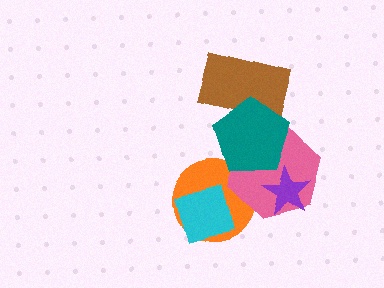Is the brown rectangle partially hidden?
Yes, it is partially covered by another shape.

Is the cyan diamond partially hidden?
No, no other shape covers it.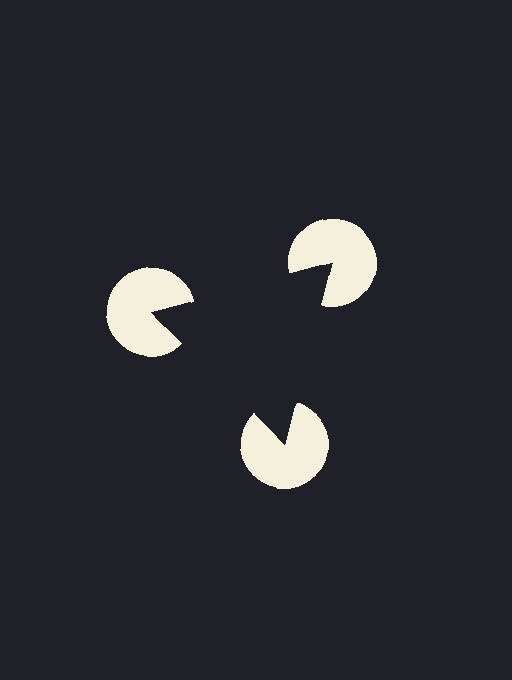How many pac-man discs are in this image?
There are 3 — one at each vertex of the illusory triangle.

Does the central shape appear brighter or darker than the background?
It typically appears slightly darker than the background, even though no actual brightness change is drawn.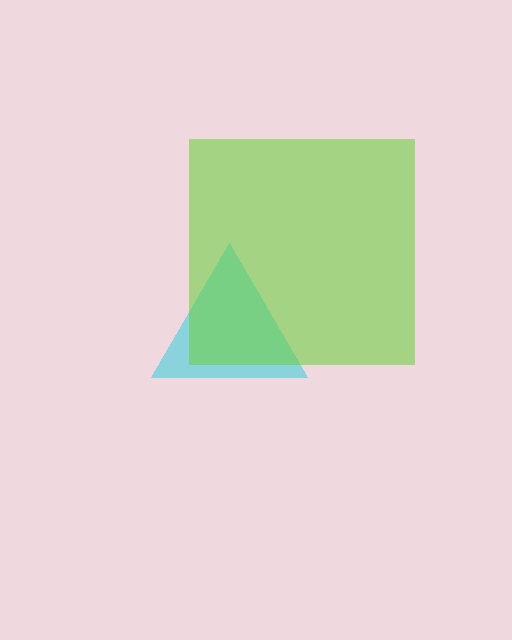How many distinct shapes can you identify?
There are 2 distinct shapes: a cyan triangle, a lime square.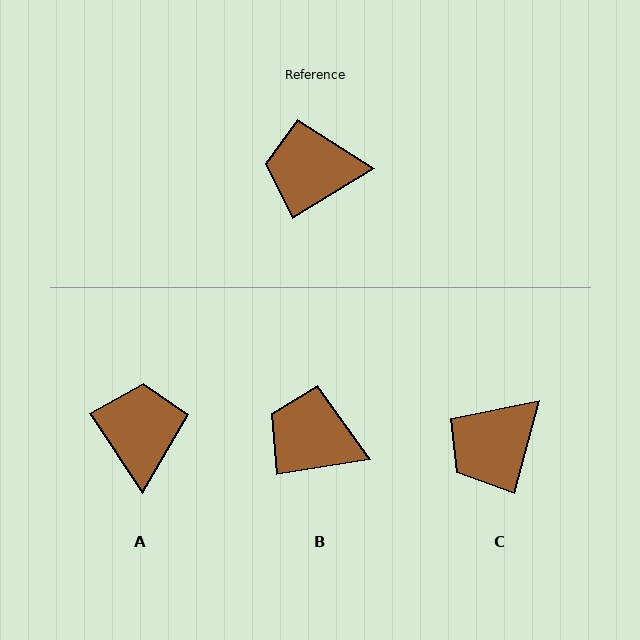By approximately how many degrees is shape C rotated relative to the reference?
Approximately 44 degrees counter-clockwise.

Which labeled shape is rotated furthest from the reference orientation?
A, about 88 degrees away.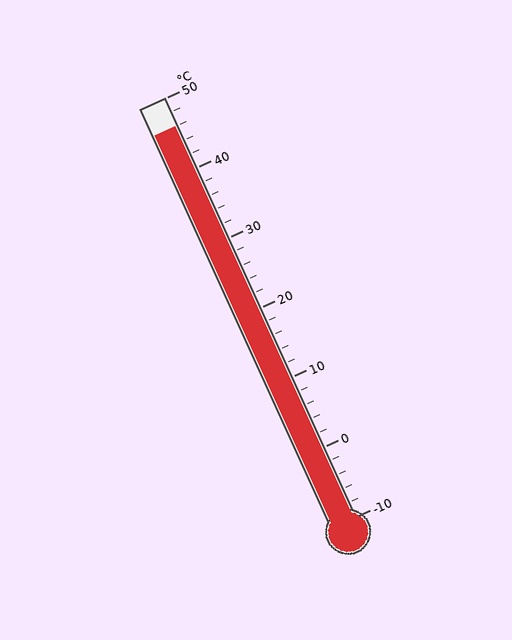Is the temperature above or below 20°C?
The temperature is above 20°C.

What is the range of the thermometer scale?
The thermometer scale ranges from -10°C to 50°C.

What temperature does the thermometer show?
The thermometer shows approximately 46°C.